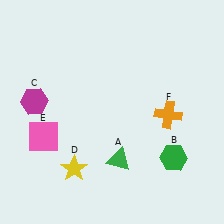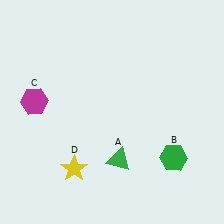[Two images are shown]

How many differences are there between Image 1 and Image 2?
There are 2 differences between the two images.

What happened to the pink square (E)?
The pink square (E) was removed in Image 2. It was in the bottom-left area of Image 1.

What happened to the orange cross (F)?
The orange cross (F) was removed in Image 2. It was in the bottom-right area of Image 1.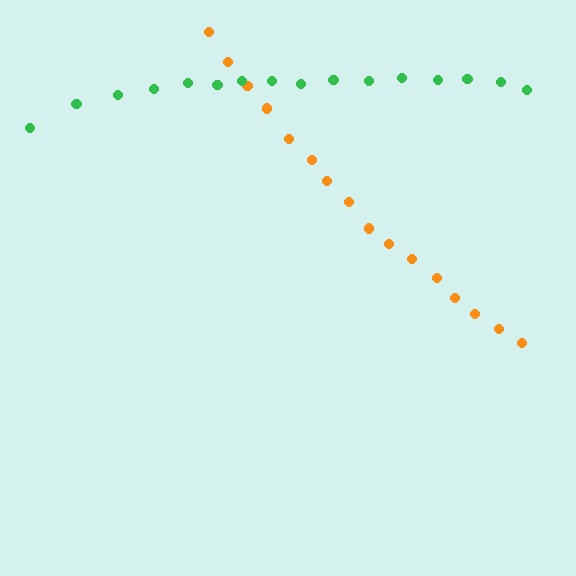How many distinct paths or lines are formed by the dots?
There are 2 distinct paths.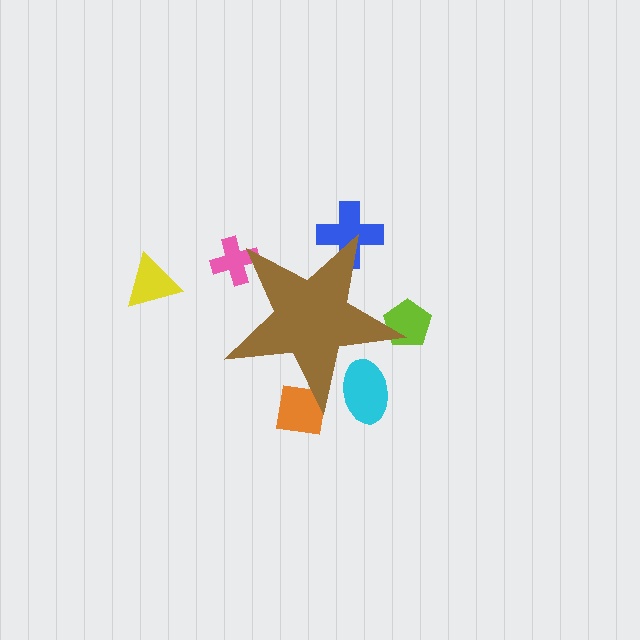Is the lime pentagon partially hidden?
Yes, the lime pentagon is partially hidden behind the brown star.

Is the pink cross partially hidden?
Yes, the pink cross is partially hidden behind the brown star.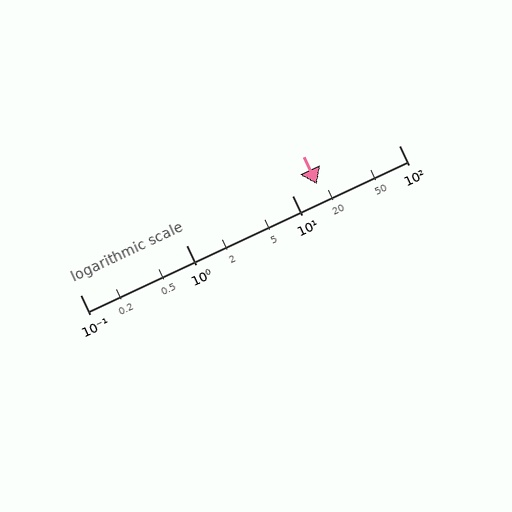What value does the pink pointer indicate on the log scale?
The pointer indicates approximately 17.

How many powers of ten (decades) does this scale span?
The scale spans 3 decades, from 0.1 to 100.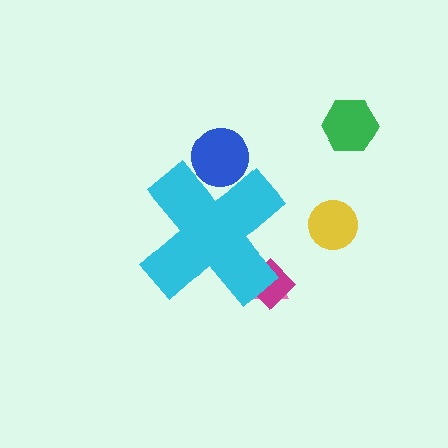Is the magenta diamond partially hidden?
Yes, the magenta diamond is partially hidden behind the cyan cross.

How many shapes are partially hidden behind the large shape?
3 shapes are partially hidden.